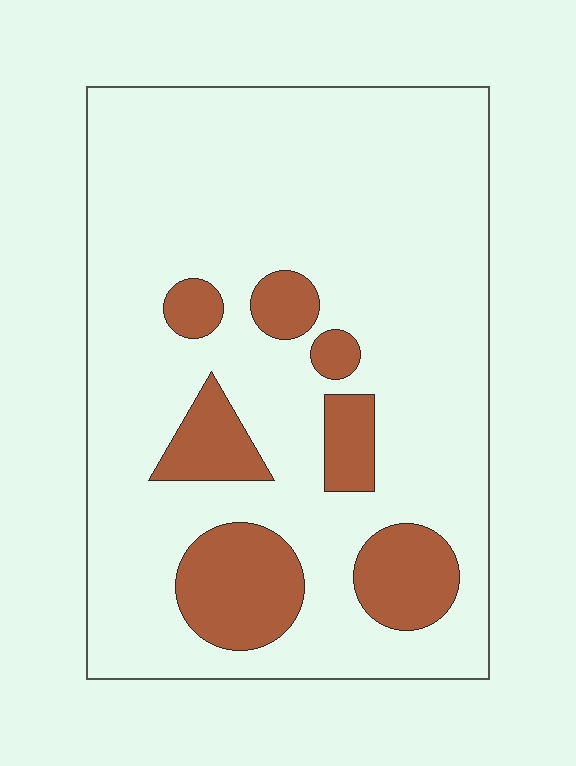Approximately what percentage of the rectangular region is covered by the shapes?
Approximately 20%.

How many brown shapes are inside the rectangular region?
7.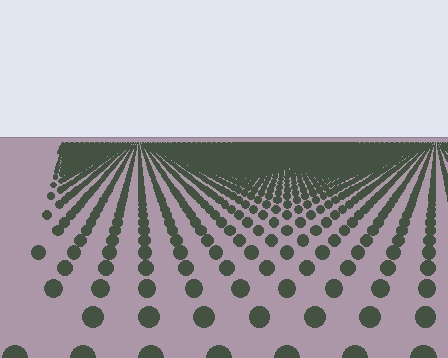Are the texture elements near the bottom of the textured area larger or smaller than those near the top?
Larger. Near the bottom, elements are closer to the viewer and appear at a bigger on-screen size.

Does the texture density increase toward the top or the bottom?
Density increases toward the top.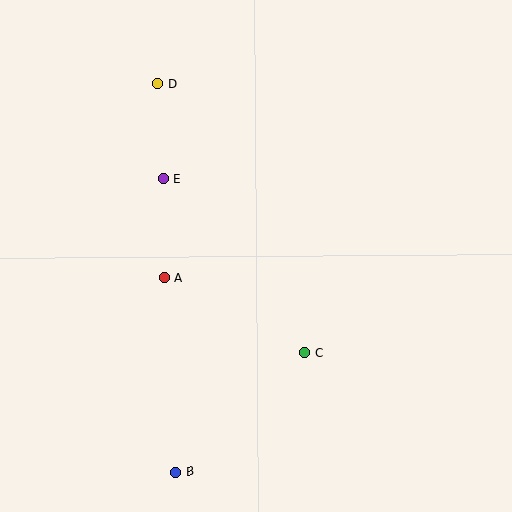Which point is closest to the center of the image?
Point A at (164, 278) is closest to the center.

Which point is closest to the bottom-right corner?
Point C is closest to the bottom-right corner.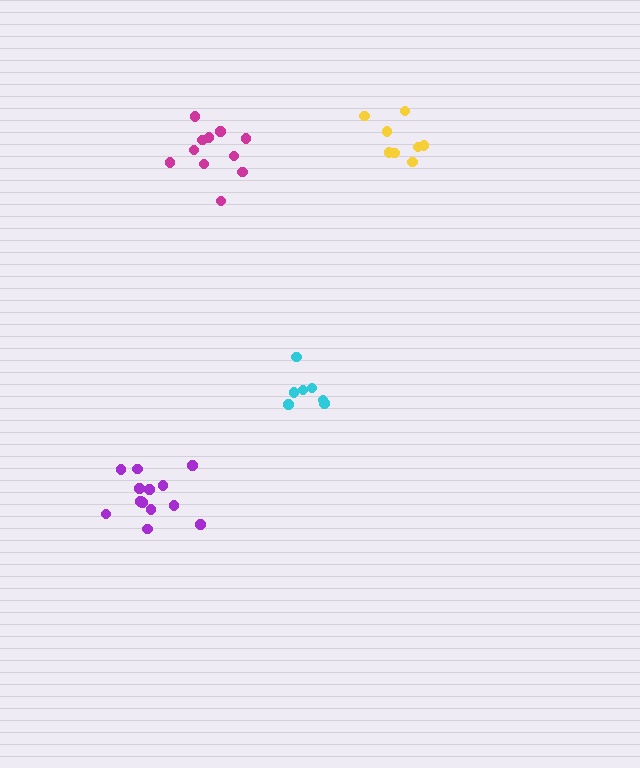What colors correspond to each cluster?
The clusters are colored: yellow, cyan, magenta, purple.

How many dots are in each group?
Group 1: 8 dots, Group 2: 7 dots, Group 3: 11 dots, Group 4: 13 dots (39 total).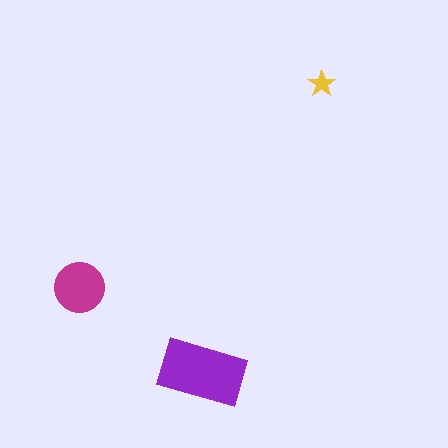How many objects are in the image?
There are 3 objects in the image.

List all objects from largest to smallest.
The purple rectangle, the magenta circle, the yellow star.